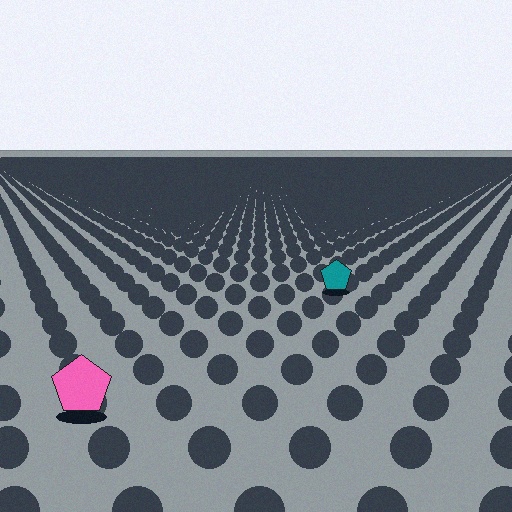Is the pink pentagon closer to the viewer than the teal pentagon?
Yes. The pink pentagon is closer — you can tell from the texture gradient: the ground texture is coarser near it.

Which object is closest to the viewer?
The pink pentagon is closest. The texture marks near it are larger and more spread out.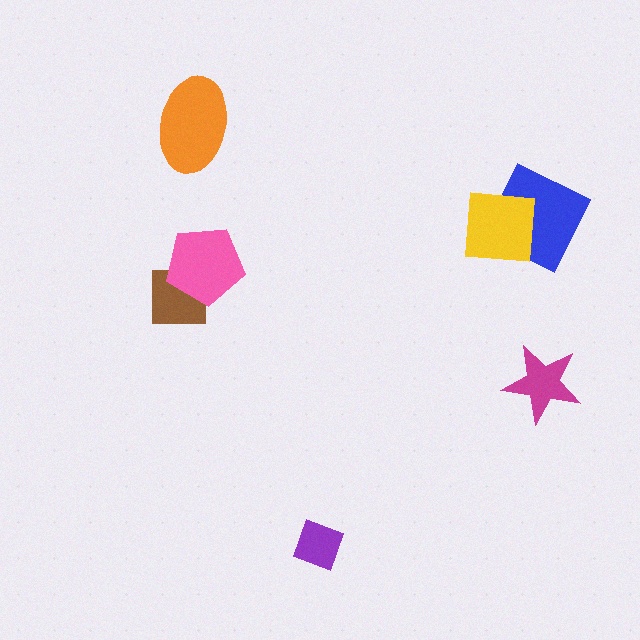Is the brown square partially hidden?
Yes, it is partially covered by another shape.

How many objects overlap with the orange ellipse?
0 objects overlap with the orange ellipse.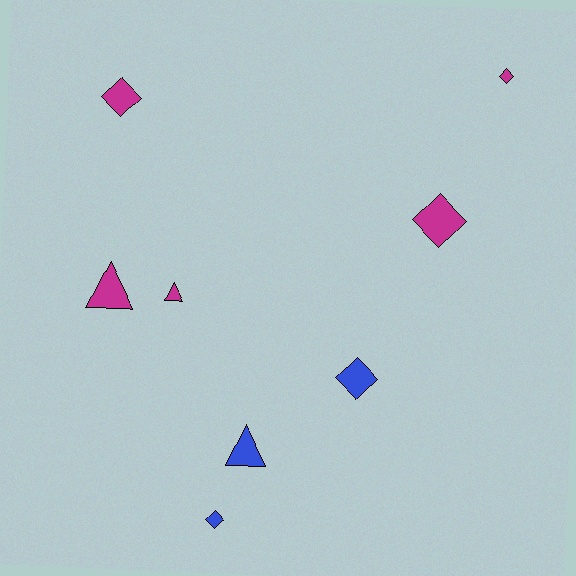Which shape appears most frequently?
Diamond, with 5 objects.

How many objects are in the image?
There are 8 objects.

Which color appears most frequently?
Magenta, with 5 objects.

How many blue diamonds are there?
There are 2 blue diamonds.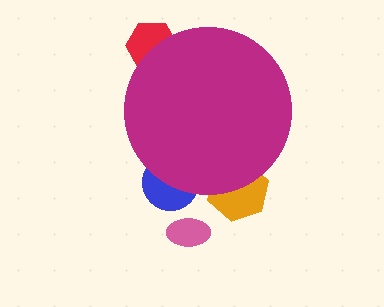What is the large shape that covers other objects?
A magenta circle.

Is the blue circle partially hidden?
Yes, the blue circle is partially hidden behind the magenta circle.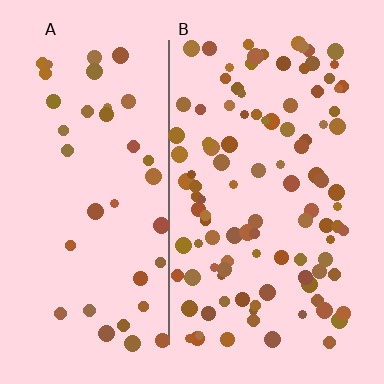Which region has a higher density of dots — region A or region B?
B (the right).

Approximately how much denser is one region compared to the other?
Approximately 2.6× — region B over region A.